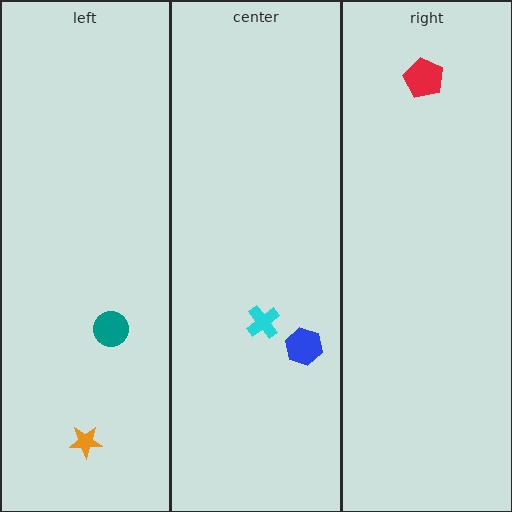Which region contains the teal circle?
The left region.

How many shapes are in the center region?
2.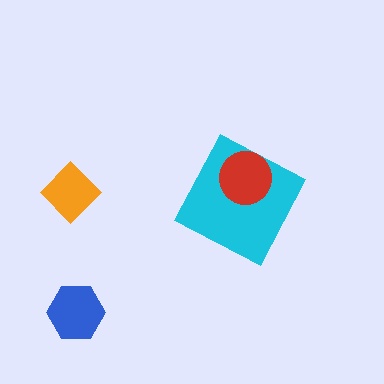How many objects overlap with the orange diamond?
0 objects overlap with the orange diamond.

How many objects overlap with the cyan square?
1 object overlaps with the cyan square.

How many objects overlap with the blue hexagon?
0 objects overlap with the blue hexagon.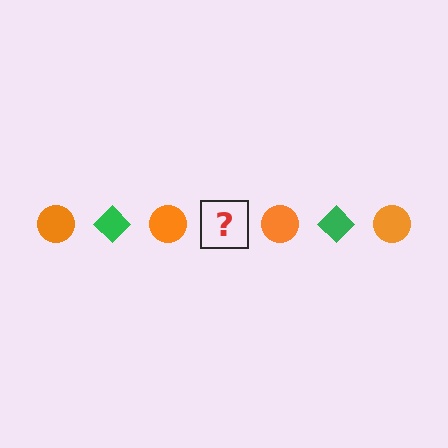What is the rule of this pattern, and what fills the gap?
The rule is that the pattern alternates between orange circle and green diamond. The gap should be filled with a green diamond.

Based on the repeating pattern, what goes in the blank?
The blank should be a green diamond.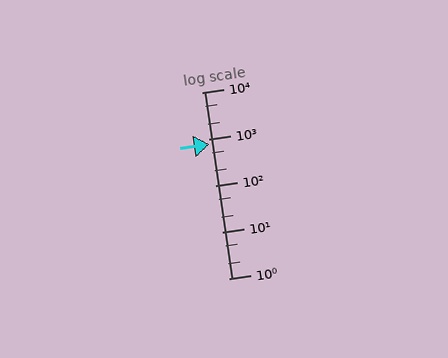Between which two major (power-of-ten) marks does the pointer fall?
The pointer is between 100 and 1000.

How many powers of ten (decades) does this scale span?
The scale spans 4 decades, from 1 to 10000.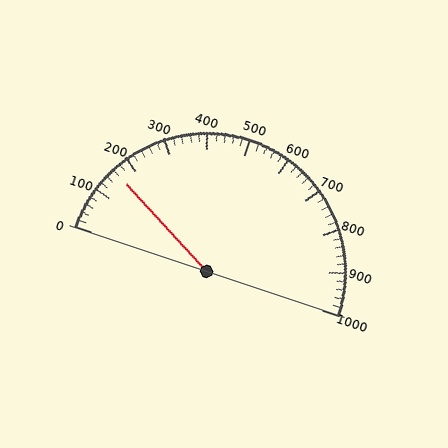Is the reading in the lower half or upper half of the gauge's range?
The reading is in the lower half of the range (0 to 1000).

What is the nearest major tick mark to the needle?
The nearest major tick mark is 200.